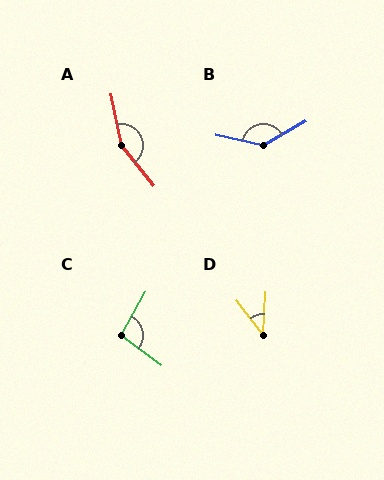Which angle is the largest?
A, at approximately 153 degrees.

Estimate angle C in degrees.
Approximately 97 degrees.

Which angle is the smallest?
D, at approximately 41 degrees.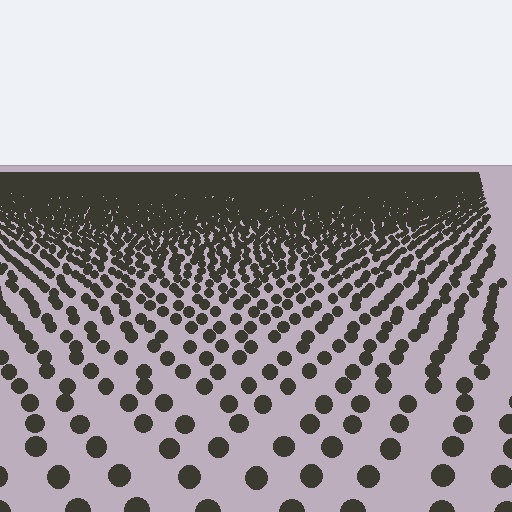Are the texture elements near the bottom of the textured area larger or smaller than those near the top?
Larger. Near the bottom, elements are closer to the viewer and appear at a bigger on-screen size.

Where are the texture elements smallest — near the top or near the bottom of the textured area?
Near the top.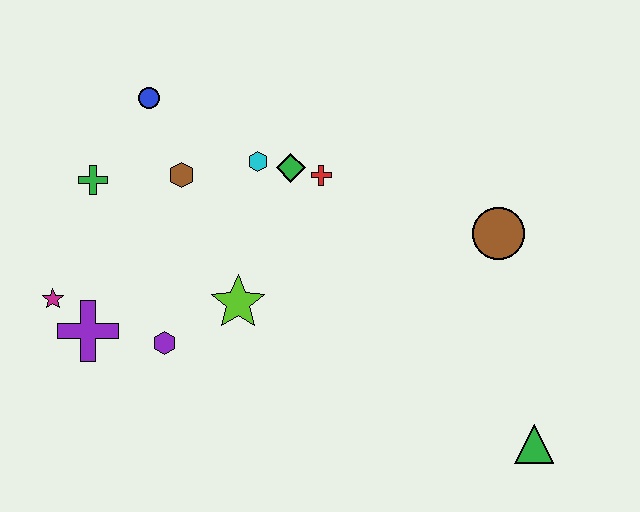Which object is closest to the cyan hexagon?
The green diamond is closest to the cyan hexagon.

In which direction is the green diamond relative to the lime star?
The green diamond is above the lime star.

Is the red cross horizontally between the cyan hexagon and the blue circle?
No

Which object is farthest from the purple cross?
The green triangle is farthest from the purple cross.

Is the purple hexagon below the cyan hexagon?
Yes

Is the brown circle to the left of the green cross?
No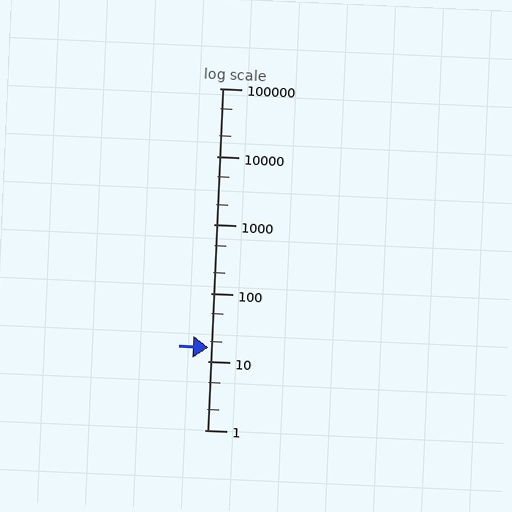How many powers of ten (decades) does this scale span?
The scale spans 5 decades, from 1 to 100000.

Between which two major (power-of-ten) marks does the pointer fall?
The pointer is between 10 and 100.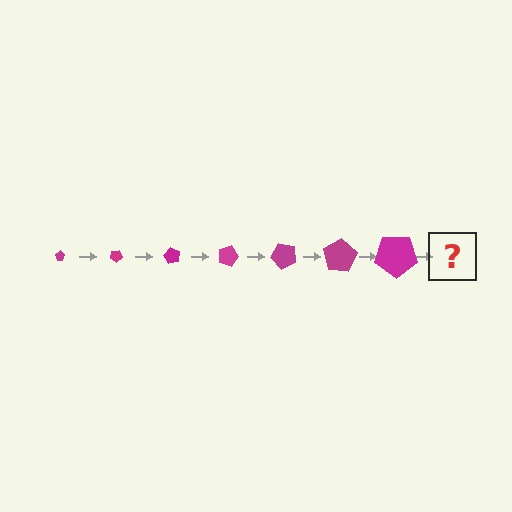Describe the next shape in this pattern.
It should be a pentagon, larger than the previous one and rotated 210 degrees from the start.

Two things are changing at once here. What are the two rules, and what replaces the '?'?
The two rules are that the pentagon grows larger each step and it rotates 30 degrees each step. The '?' should be a pentagon, larger than the previous one and rotated 210 degrees from the start.